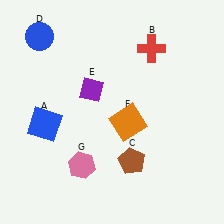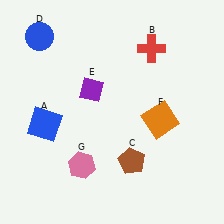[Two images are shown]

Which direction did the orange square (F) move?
The orange square (F) moved right.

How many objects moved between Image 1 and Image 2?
1 object moved between the two images.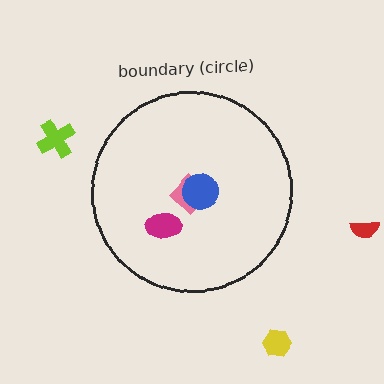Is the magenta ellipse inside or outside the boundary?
Inside.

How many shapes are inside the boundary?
4 inside, 3 outside.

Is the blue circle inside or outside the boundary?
Inside.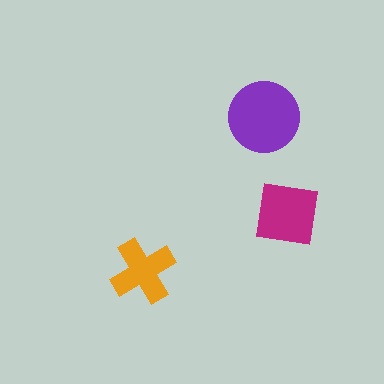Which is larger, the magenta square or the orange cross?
The magenta square.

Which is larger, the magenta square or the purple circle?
The purple circle.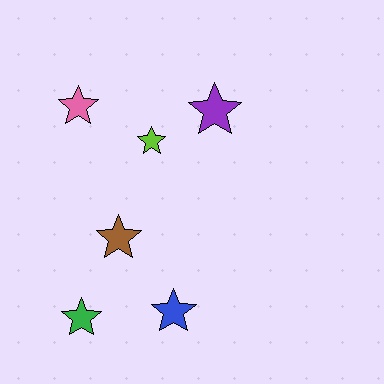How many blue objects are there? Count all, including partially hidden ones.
There is 1 blue object.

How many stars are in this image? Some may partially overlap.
There are 6 stars.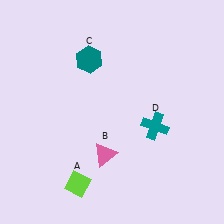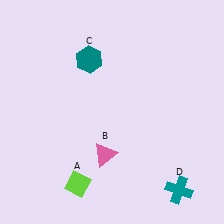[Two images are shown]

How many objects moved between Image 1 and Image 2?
1 object moved between the two images.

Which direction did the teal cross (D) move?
The teal cross (D) moved down.